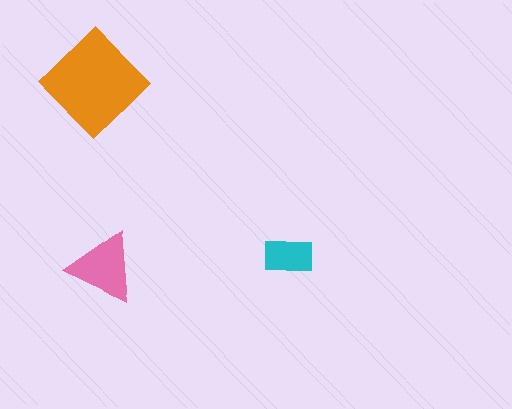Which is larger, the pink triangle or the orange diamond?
The orange diamond.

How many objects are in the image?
There are 3 objects in the image.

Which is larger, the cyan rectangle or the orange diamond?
The orange diamond.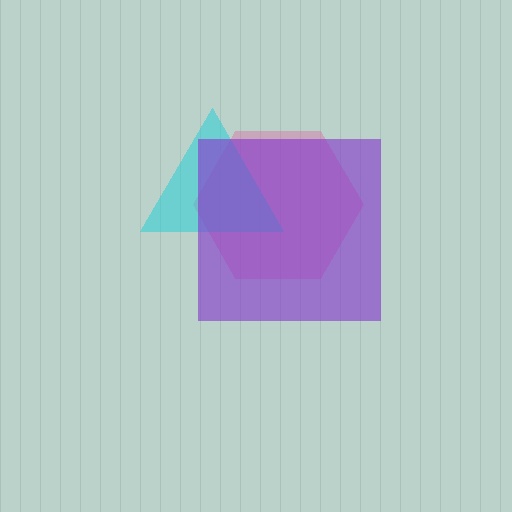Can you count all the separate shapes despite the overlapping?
Yes, there are 3 separate shapes.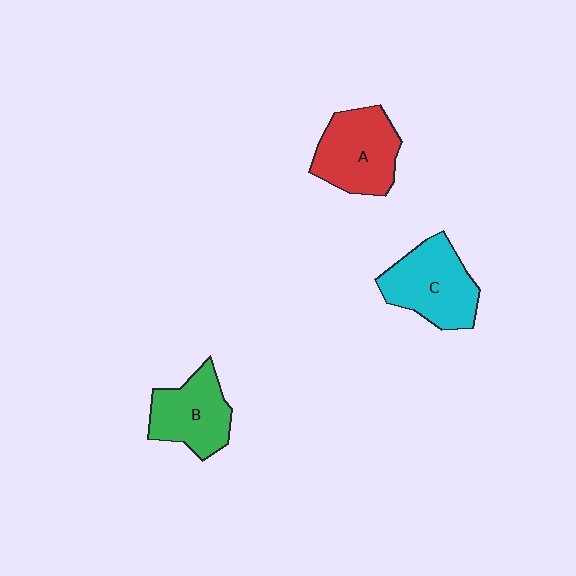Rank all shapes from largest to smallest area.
From largest to smallest: C (cyan), A (red), B (green).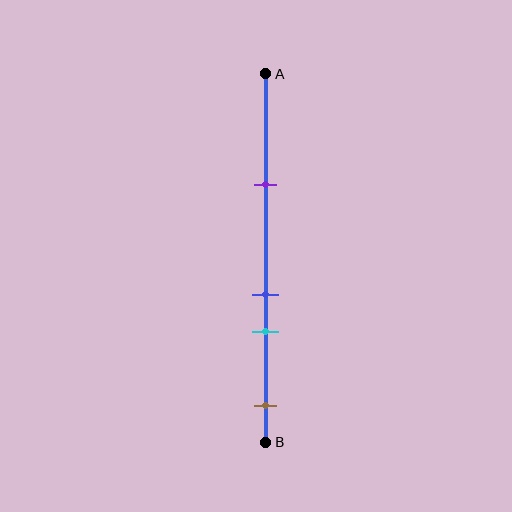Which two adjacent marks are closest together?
The blue and cyan marks are the closest adjacent pair.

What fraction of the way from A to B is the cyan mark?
The cyan mark is approximately 70% (0.7) of the way from A to B.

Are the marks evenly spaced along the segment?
No, the marks are not evenly spaced.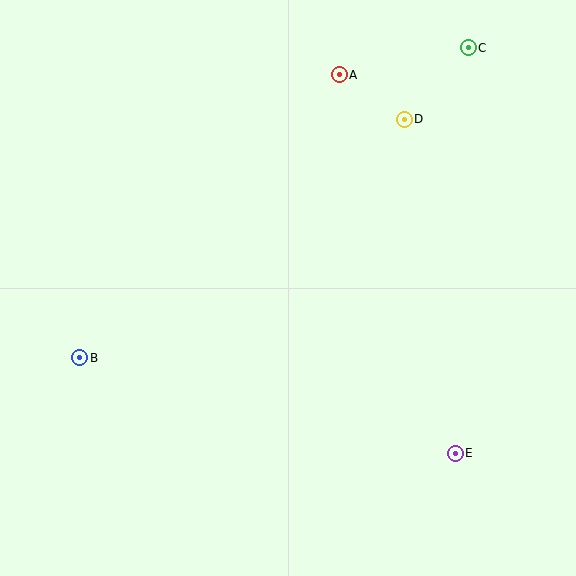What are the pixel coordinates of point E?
Point E is at (455, 453).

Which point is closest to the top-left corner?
Point A is closest to the top-left corner.